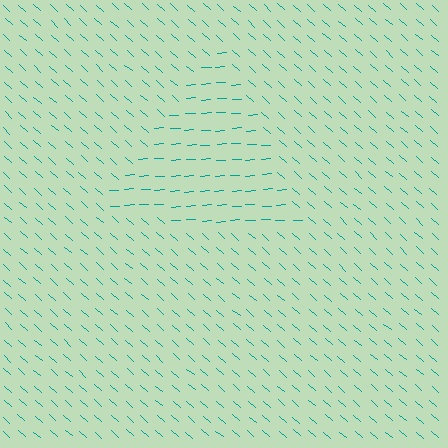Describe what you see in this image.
The image is filled with small teal line segments. A triangle region in the image has lines oriented differently from the surrounding lines, creating a visible texture boundary.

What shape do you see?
I see a triangle.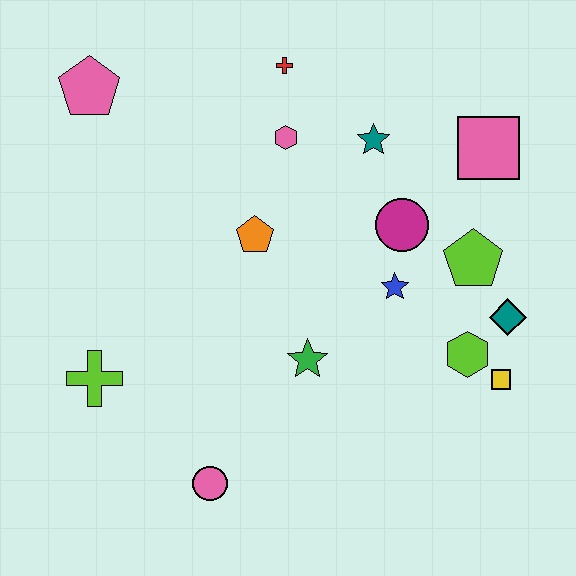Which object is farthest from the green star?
The pink pentagon is farthest from the green star.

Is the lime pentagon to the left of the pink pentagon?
No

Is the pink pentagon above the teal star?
Yes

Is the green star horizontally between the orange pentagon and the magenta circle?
Yes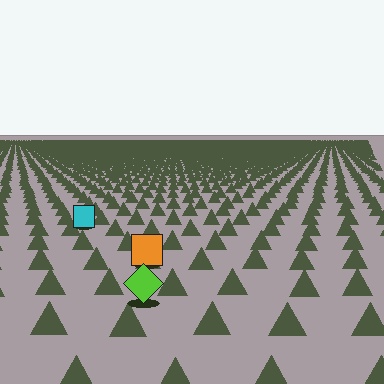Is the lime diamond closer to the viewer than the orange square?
Yes. The lime diamond is closer — you can tell from the texture gradient: the ground texture is coarser near it.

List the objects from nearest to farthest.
From nearest to farthest: the lime diamond, the orange square, the cyan square.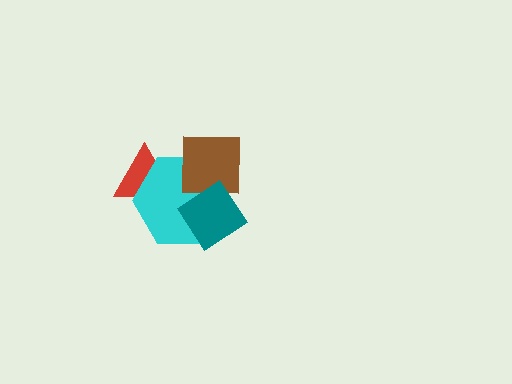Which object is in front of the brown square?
The teal diamond is in front of the brown square.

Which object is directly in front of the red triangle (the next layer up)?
The cyan hexagon is directly in front of the red triangle.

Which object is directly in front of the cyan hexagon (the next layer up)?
The brown square is directly in front of the cyan hexagon.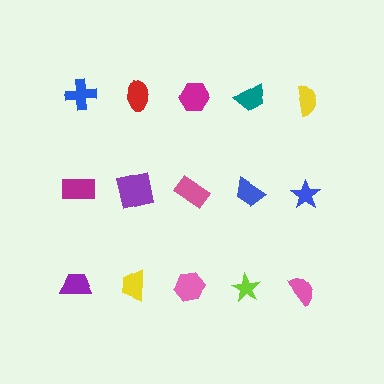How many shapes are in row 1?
5 shapes.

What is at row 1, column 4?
A teal trapezoid.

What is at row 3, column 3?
A pink hexagon.